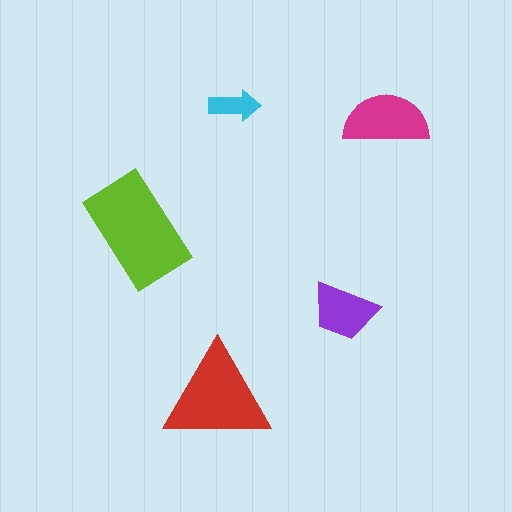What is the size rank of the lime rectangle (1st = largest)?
1st.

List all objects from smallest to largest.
The cyan arrow, the purple trapezoid, the magenta semicircle, the red triangle, the lime rectangle.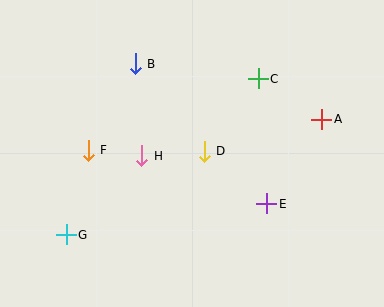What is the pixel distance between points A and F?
The distance between A and F is 236 pixels.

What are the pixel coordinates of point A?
Point A is at (322, 119).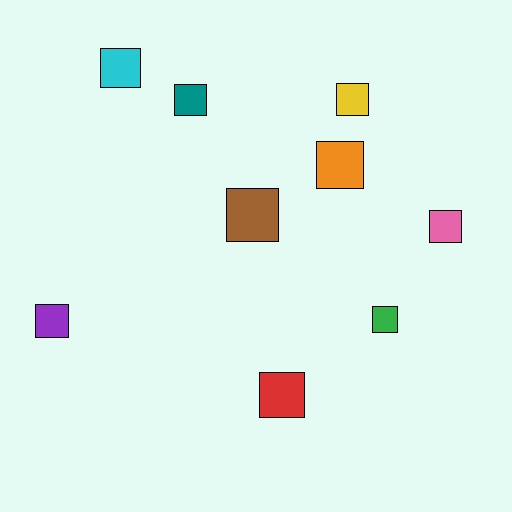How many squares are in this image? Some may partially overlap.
There are 9 squares.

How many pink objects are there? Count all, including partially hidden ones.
There is 1 pink object.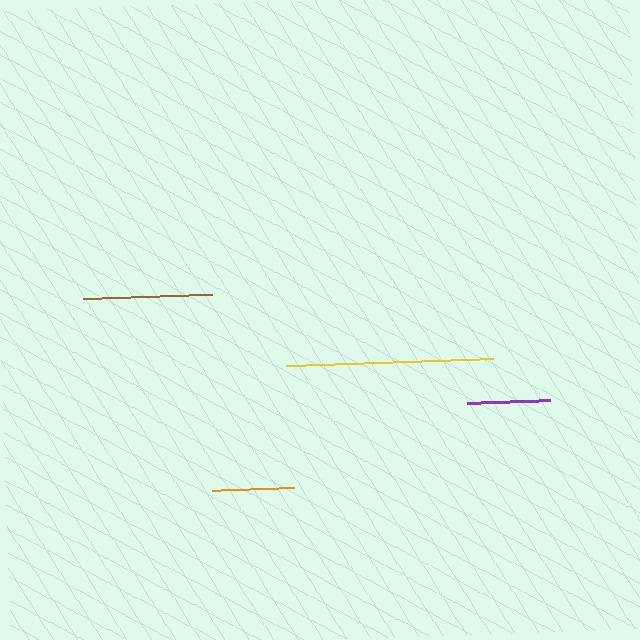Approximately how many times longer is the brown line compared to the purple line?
The brown line is approximately 1.6 times the length of the purple line.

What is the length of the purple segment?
The purple segment is approximately 83 pixels long.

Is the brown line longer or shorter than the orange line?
The brown line is longer than the orange line.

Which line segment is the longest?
The yellow line is the longest at approximately 208 pixels.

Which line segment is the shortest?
The orange line is the shortest at approximately 82 pixels.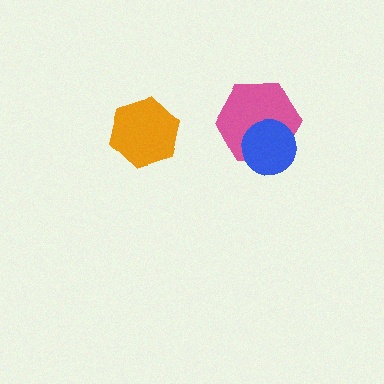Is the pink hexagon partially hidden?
Yes, it is partially covered by another shape.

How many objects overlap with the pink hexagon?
1 object overlaps with the pink hexagon.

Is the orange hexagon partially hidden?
No, no other shape covers it.